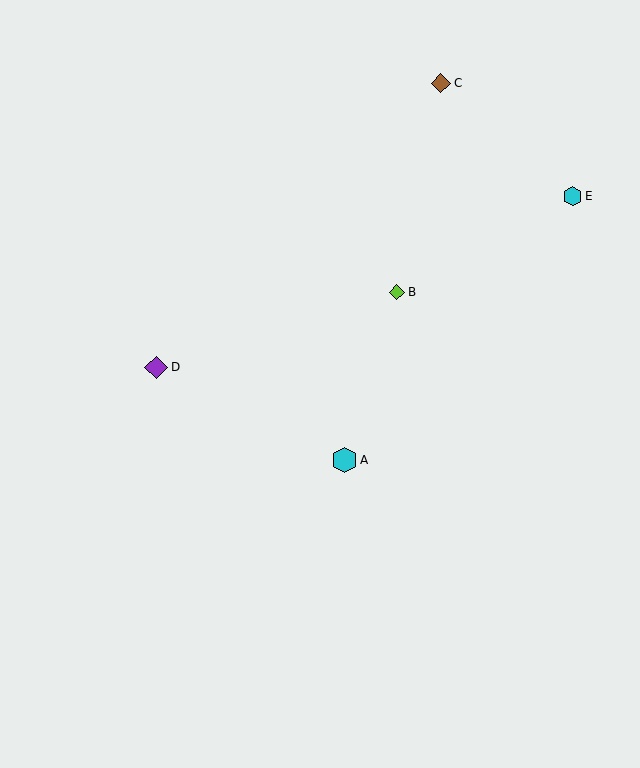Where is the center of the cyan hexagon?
The center of the cyan hexagon is at (572, 196).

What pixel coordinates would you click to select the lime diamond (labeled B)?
Click at (397, 292) to select the lime diamond B.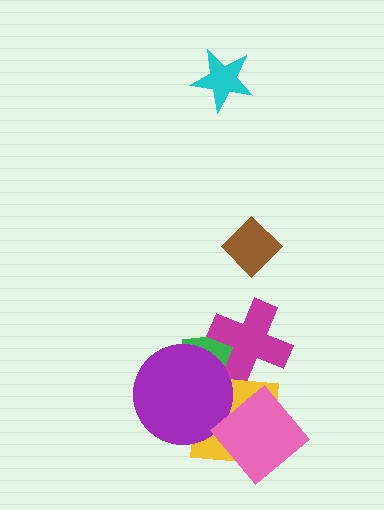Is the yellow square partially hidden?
Yes, it is partially covered by another shape.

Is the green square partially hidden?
Yes, it is partially covered by another shape.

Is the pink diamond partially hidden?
No, no other shape covers it.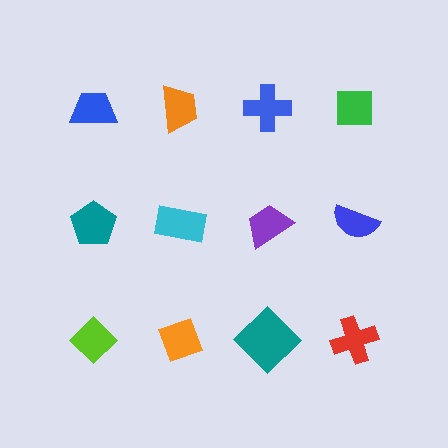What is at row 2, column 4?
A blue semicircle.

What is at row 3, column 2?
An orange diamond.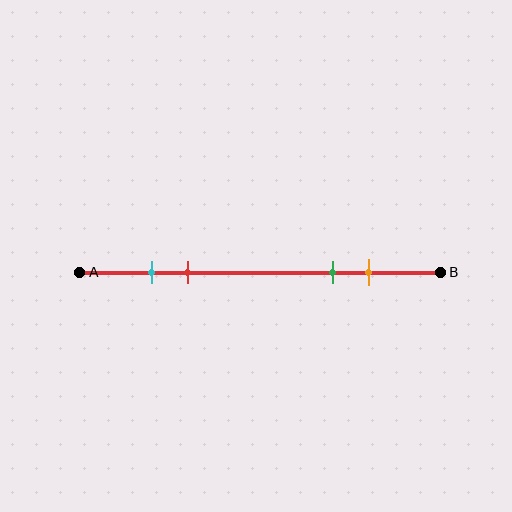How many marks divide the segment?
There are 4 marks dividing the segment.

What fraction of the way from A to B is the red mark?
The red mark is approximately 30% (0.3) of the way from A to B.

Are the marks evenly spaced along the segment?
No, the marks are not evenly spaced.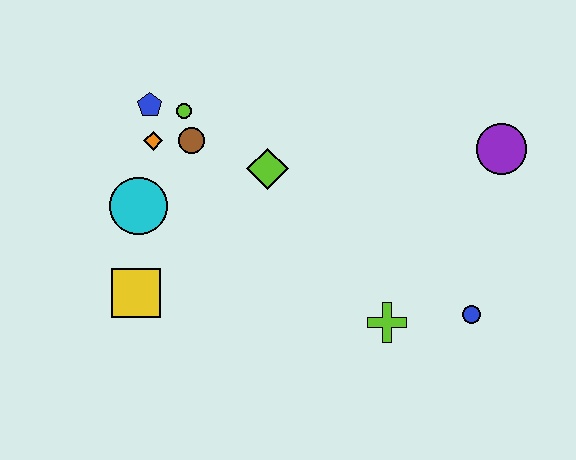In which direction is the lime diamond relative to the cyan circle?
The lime diamond is to the right of the cyan circle.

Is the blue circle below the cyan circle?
Yes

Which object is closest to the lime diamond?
The brown circle is closest to the lime diamond.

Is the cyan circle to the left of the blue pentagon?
Yes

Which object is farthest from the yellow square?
The purple circle is farthest from the yellow square.